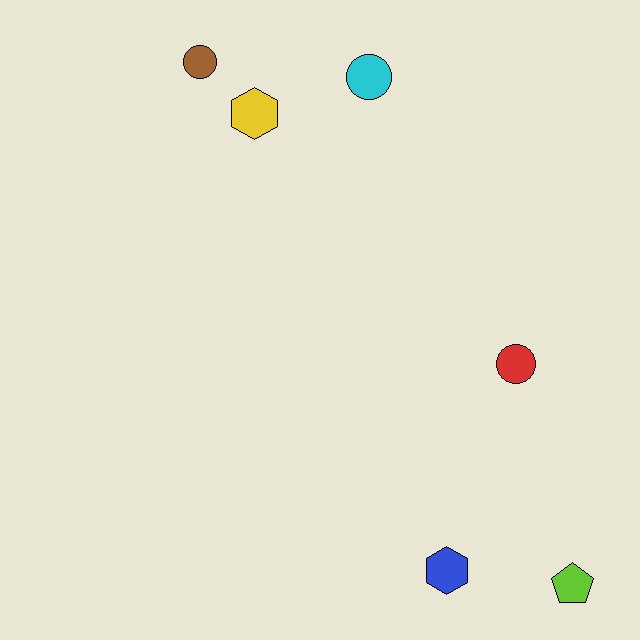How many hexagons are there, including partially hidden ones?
There are 2 hexagons.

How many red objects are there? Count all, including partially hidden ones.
There is 1 red object.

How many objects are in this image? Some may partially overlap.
There are 6 objects.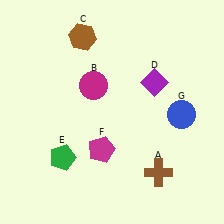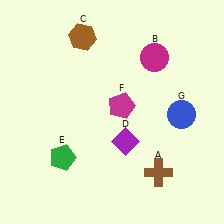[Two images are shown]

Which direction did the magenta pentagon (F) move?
The magenta pentagon (F) moved up.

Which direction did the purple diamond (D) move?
The purple diamond (D) moved down.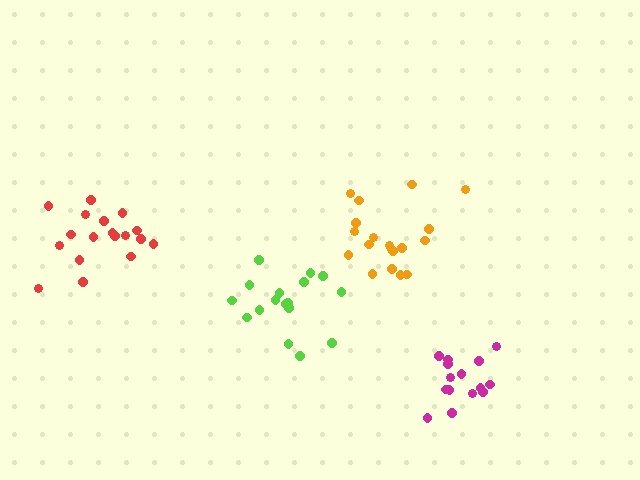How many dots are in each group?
Group 1: 15 dots, Group 2: 19 dots, Group 3: 17 dots, Group 4: 18 dots (69 total).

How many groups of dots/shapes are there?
There are 4 groups.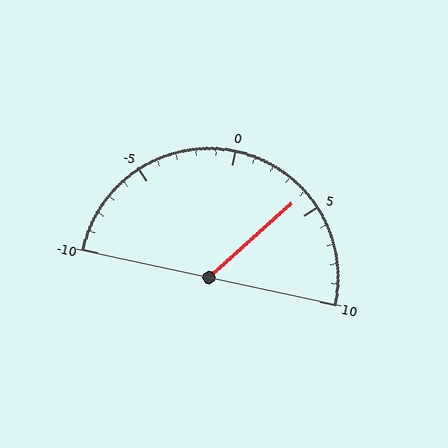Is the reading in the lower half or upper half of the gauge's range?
The reading is in the upper half of the range (-10 to 10).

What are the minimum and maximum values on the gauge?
The gauge ranges from -10 to 10.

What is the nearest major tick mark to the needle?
The nearest major tick mark is 5.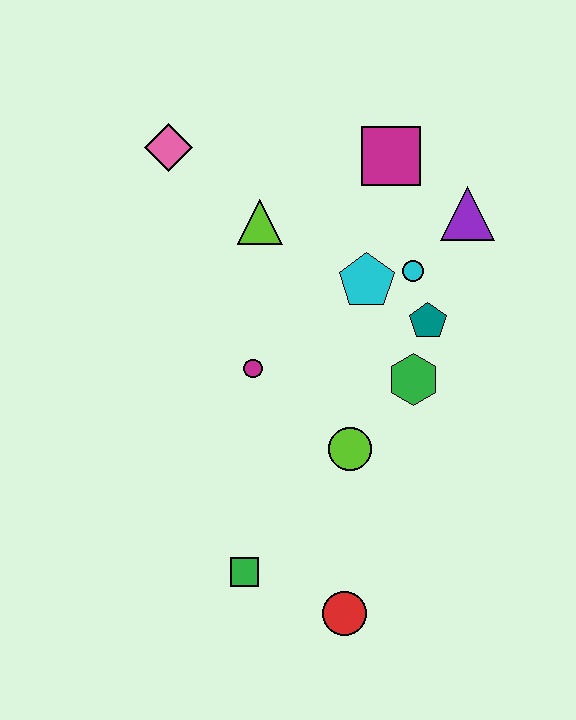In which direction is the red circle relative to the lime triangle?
The red circle is below the lime triangle.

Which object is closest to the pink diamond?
The lime triangle is closest to the pink diamond.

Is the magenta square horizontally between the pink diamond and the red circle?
No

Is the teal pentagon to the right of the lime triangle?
Yes